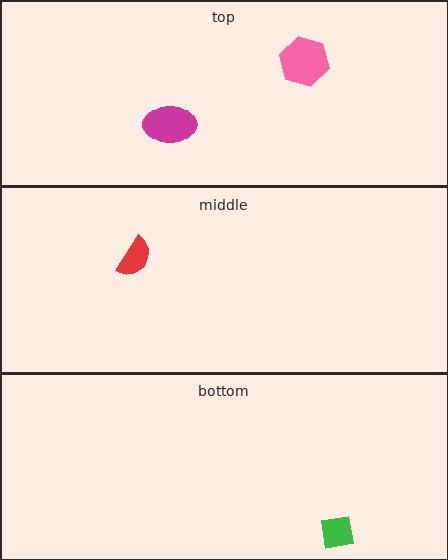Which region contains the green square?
The bottom region.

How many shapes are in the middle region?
1.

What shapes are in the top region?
The pink hexagon, the magenta ellipse.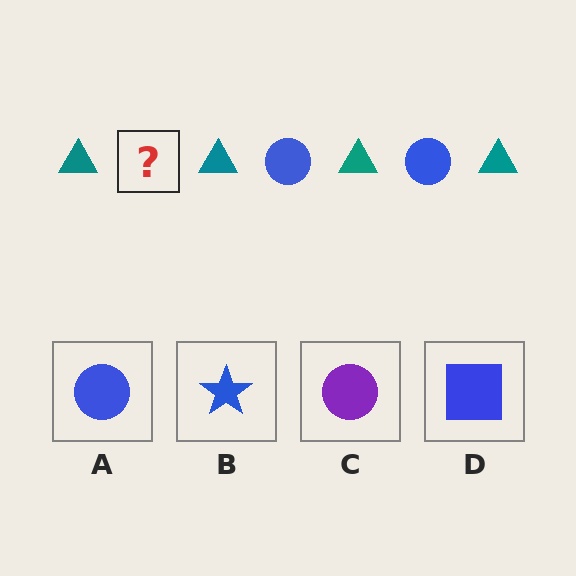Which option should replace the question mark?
Option A.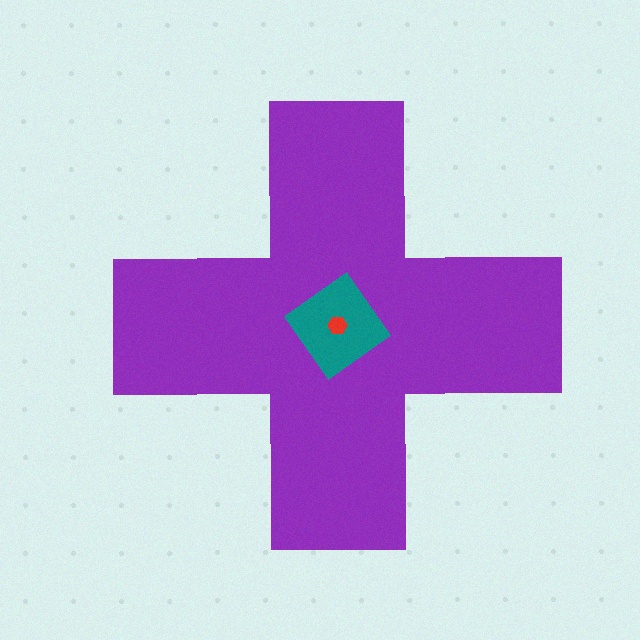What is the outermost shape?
The purple cross.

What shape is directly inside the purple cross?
The teal diamond.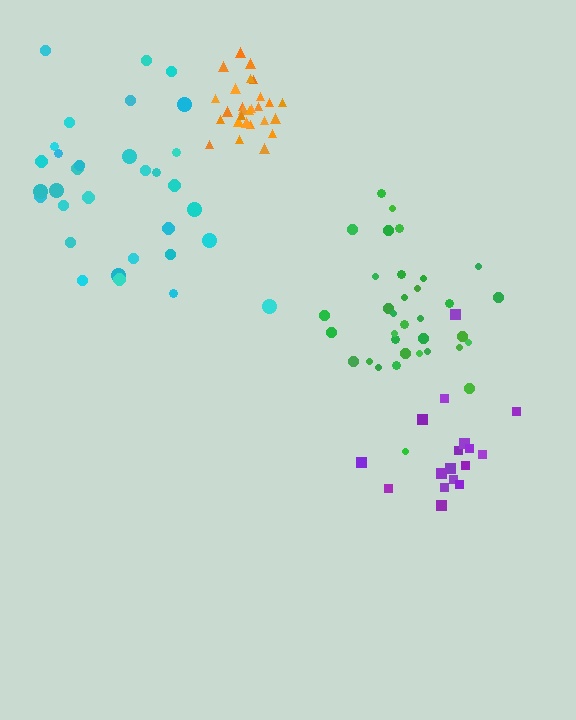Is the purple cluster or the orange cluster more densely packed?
Orange.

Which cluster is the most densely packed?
Orange.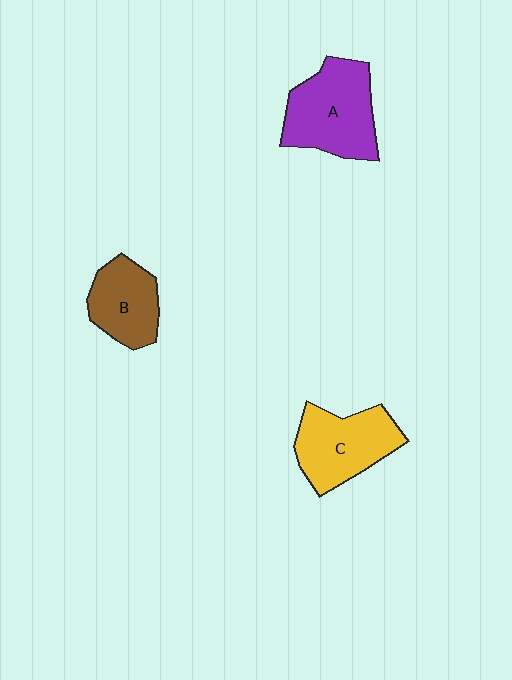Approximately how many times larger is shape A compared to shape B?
Approximately 1.5 times.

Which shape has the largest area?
Shape A (purple).